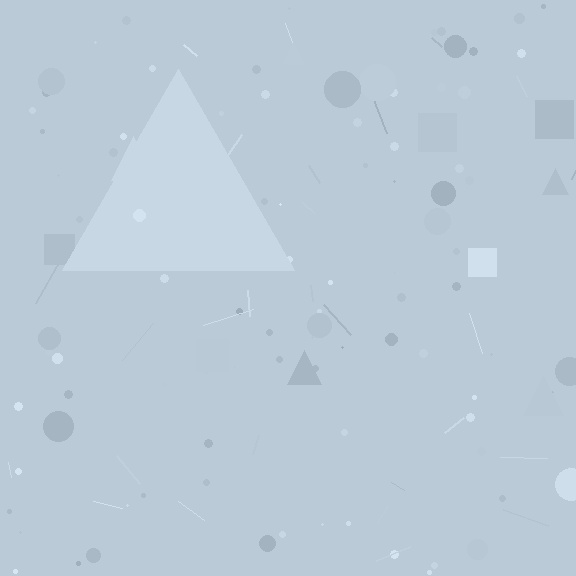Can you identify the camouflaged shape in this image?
The camouflaged shape is a triangle.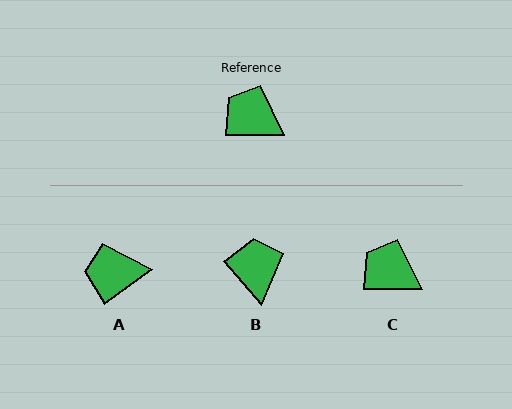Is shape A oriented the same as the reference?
No, it is off by about 36 degrees.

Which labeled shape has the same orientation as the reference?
C.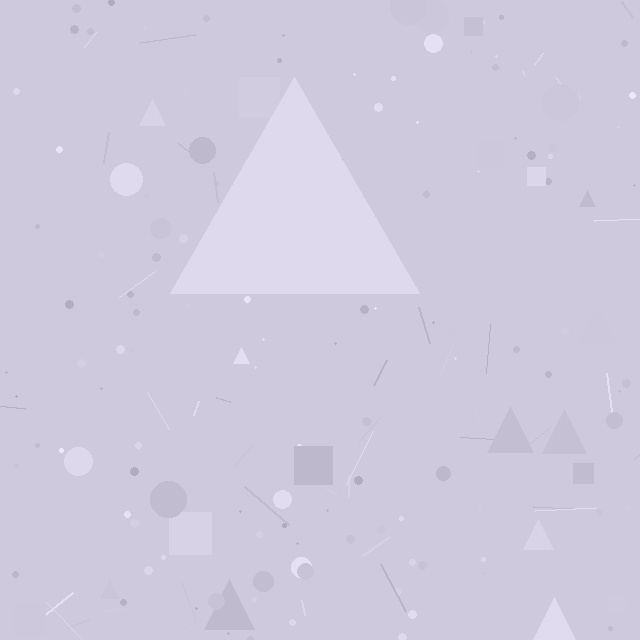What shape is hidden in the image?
A triangle is hidden in the image.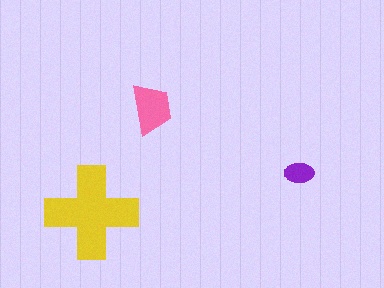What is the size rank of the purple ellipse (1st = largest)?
3rd.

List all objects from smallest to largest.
The purple ellipse, the pink trapezoid, the yellow cross.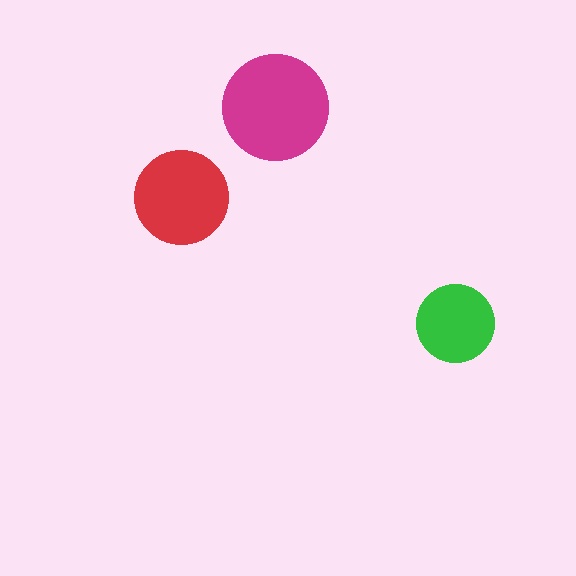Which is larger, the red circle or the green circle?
The red one.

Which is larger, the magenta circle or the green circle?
The magenta one.